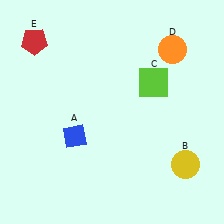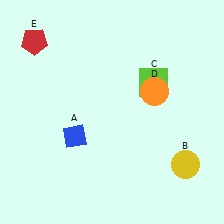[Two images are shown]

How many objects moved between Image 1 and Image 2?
1 object moved between the two images.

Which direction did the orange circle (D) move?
The orange circle (D) moved down.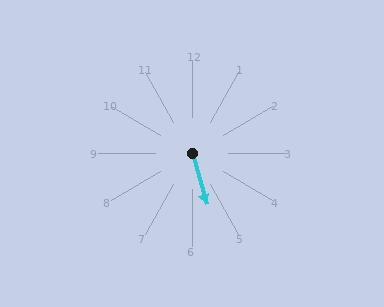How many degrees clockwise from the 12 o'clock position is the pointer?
Approximately 164 degrees.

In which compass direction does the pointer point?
South.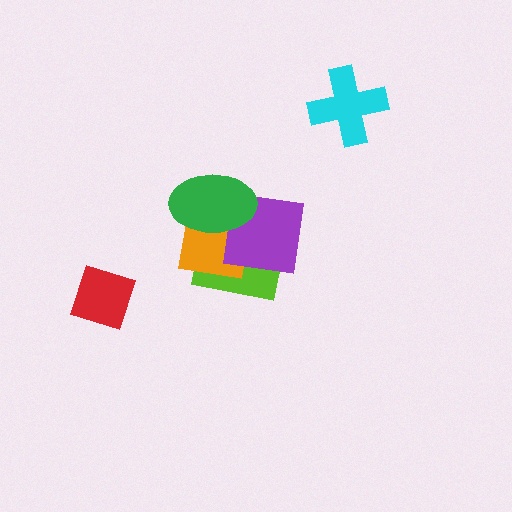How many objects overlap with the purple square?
3 objects overlap with the purple square.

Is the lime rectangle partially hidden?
Yes, it is partially covered by another shape.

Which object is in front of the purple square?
The green ellipse is in front of the purple square.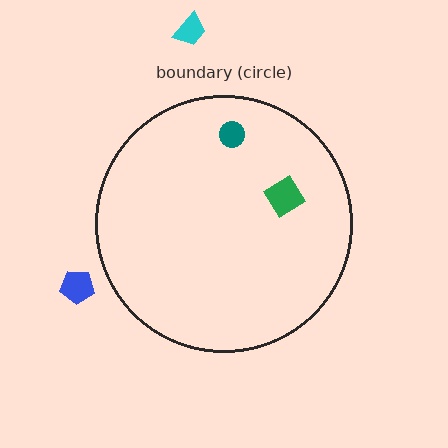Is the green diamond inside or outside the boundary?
Inside.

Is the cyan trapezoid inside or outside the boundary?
Outside.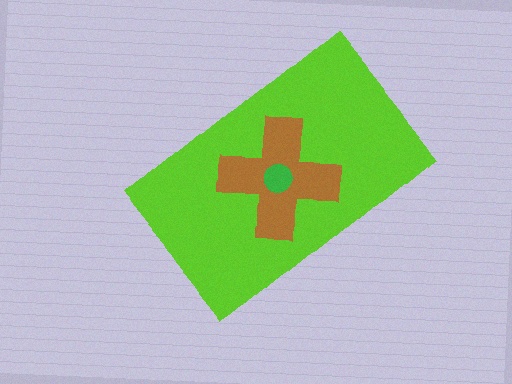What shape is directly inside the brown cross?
The green circle.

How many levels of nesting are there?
3.